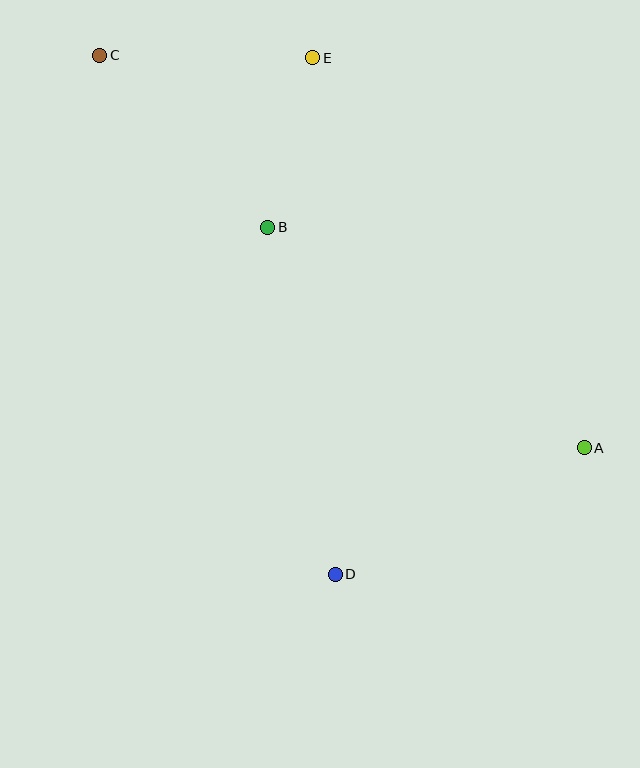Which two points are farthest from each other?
Points A and C are farthest from each other.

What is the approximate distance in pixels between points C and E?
The distance between C and E is approximately 213 pixels.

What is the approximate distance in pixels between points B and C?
The distance between B and C is approximately 240 pixels.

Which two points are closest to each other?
Points B and E are closest to each other.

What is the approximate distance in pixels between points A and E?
The distance between A and E is approximately 475 pixels.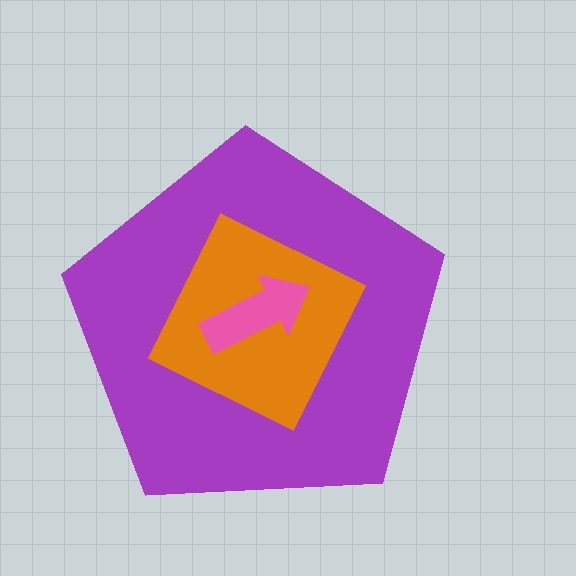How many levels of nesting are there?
3.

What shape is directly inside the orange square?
The pink arrow.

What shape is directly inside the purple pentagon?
The orange square.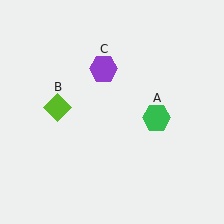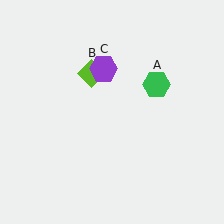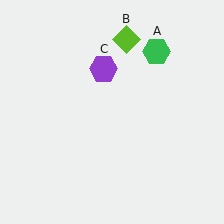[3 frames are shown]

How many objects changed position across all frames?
2 objects changed position: green hexagon (object A), lime diamond (object B).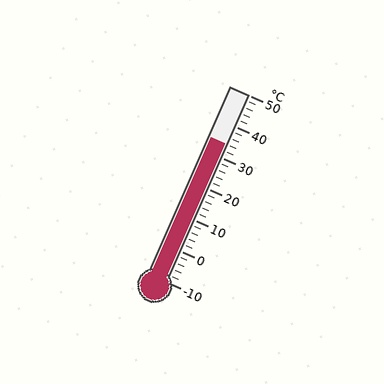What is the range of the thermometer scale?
The thermometer scale ranges from -10°C to 50°C.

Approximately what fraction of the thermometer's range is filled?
The thermometer is filled to approximately 75% of its range.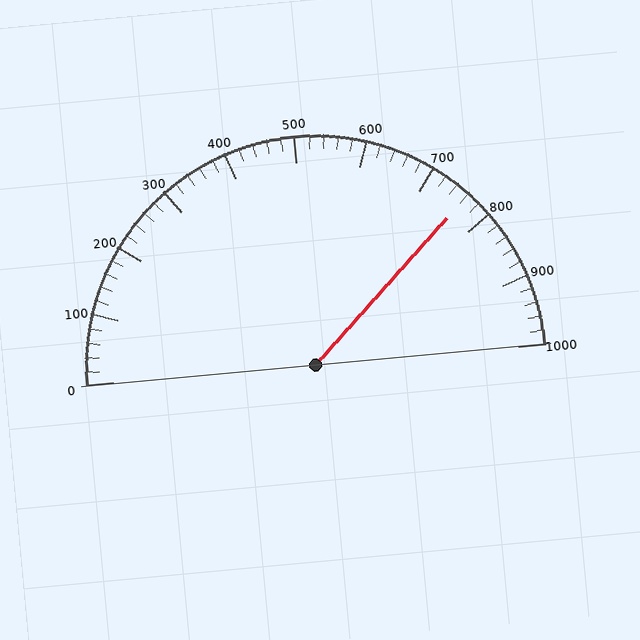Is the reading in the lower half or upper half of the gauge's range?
The reading is in the upper half of the range (0 to 1000).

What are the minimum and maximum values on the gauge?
The gauge ranges from 0 to 1000.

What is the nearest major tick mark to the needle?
The nearest major tick mark is 800.